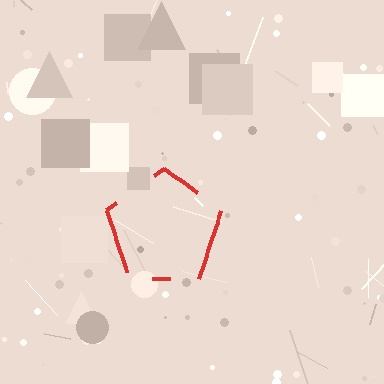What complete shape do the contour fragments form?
The contour fragments form a pentagon.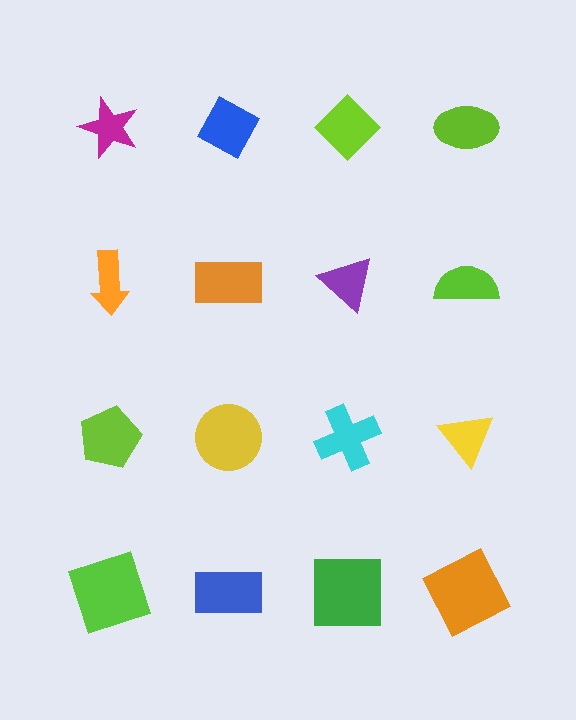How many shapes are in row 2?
4 shapes.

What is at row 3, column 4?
A yellow triangle.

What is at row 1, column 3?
A lime diamond.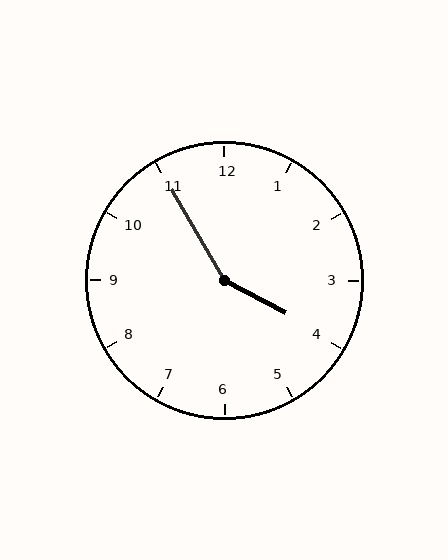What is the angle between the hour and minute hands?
Approximately 148 degrees.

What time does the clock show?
3:55.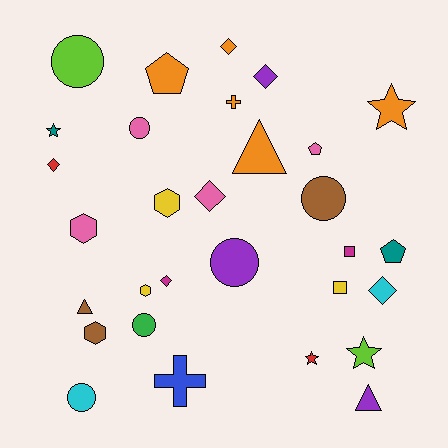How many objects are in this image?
There are 30 objects.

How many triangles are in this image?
There are 3 triangles.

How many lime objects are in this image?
There are 2 lime objects.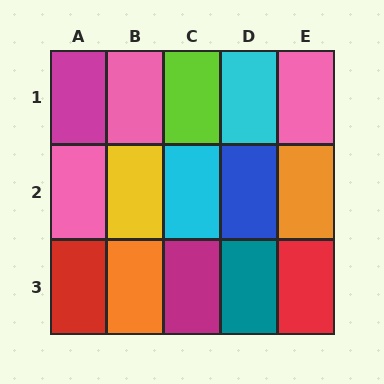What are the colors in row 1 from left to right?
Magenta, pink, lime, cyan, pink.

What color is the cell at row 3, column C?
Magenta.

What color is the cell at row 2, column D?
Blue.